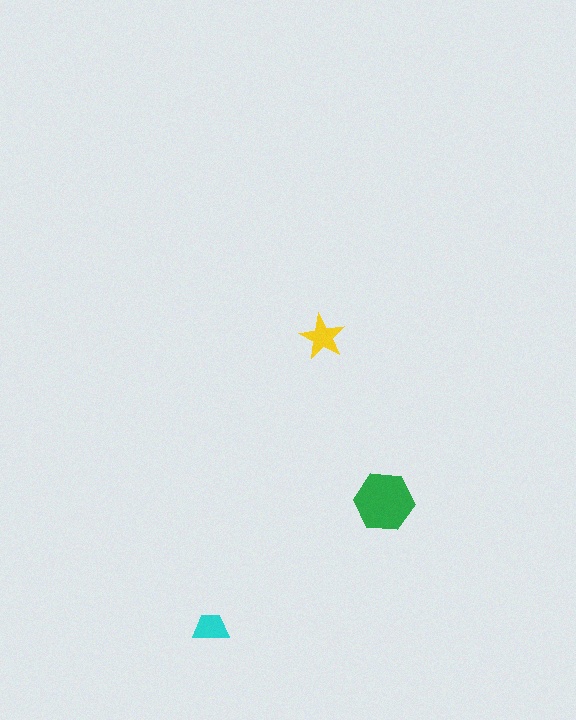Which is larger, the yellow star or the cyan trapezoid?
The yellow star.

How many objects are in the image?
There are 3 objects in the image.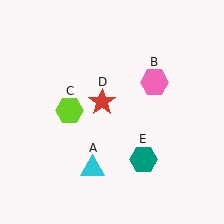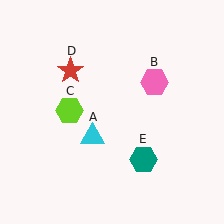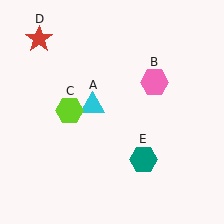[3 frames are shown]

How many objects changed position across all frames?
2 objects changed position: cyan triangle (object A), red star (object D).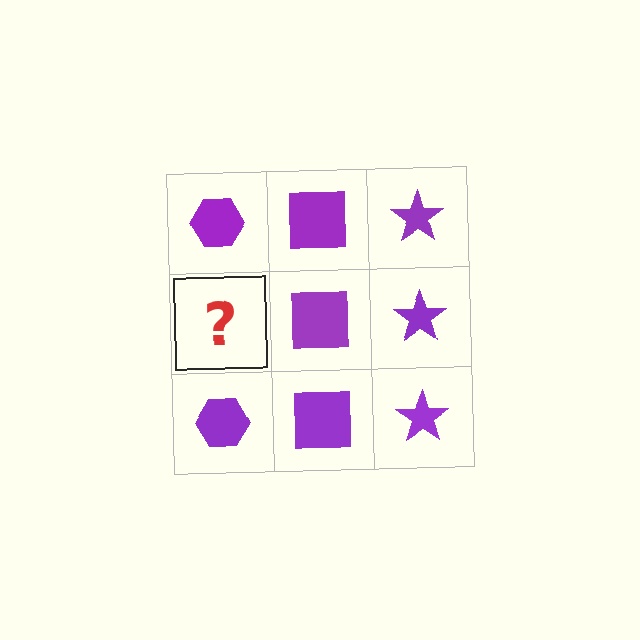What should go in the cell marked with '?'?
The missing cell should contain a purple hexagon.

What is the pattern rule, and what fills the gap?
The rule is that each column has a consistent shape. The gap should be filled with a purple hexagon.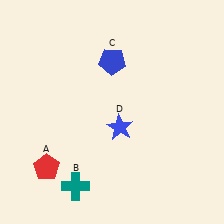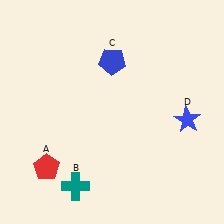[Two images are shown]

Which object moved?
The blue star (D) moved right.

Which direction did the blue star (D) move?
The blue star (D) moved right.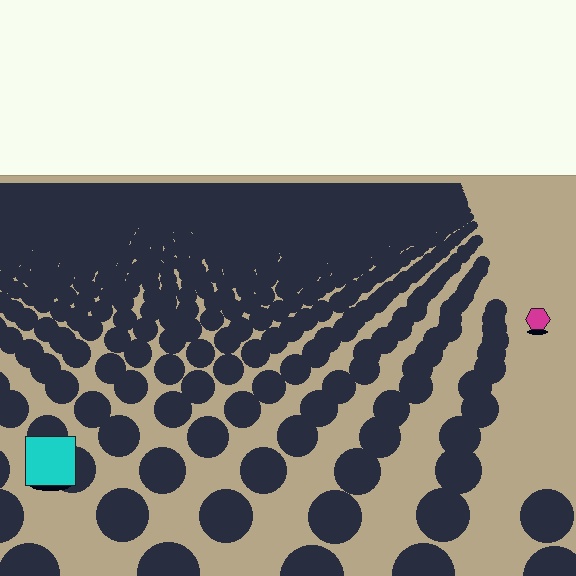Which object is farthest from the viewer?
The magenta hexagon is farthest from the viewer. It appears smaller and the ground texture around it is denser.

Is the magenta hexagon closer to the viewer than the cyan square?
No. The cyan square is closer — you can tell from the texture gradient: the ground texture is coarser near it.